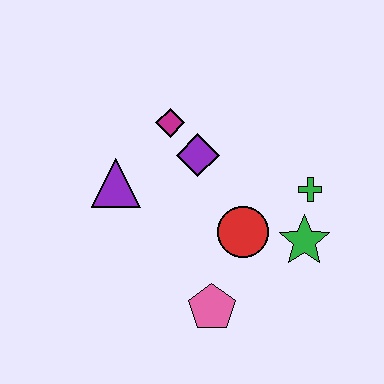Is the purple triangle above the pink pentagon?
Yes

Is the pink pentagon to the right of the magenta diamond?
Yes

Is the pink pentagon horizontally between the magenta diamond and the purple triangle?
No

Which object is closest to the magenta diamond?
The purple diamond is closest to the magenta diamond.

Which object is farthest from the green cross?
The purple triangle is farthest from the green cross.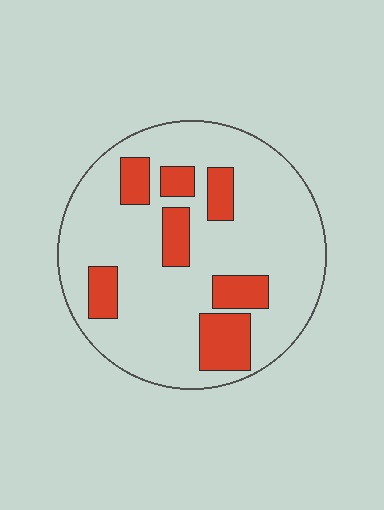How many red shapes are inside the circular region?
7.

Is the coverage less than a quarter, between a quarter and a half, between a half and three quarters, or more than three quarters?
Less than a quarter.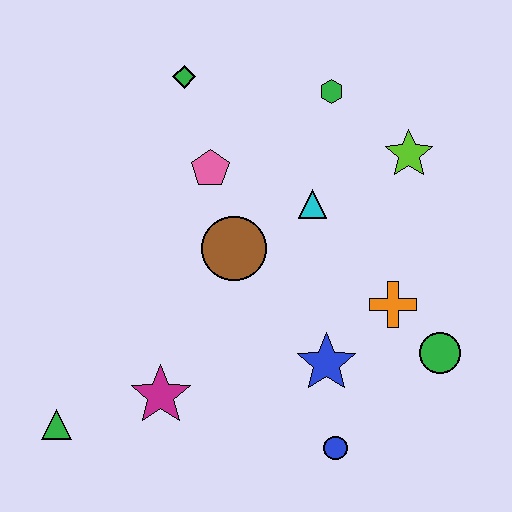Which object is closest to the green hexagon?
The lime star is closest to the green hexagon.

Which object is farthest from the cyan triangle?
The green triangle is farthest from the cyan triangle.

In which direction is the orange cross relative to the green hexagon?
The orange cross is below the green hexagon.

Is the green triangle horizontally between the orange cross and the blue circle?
No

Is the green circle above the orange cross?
No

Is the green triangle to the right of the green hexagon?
No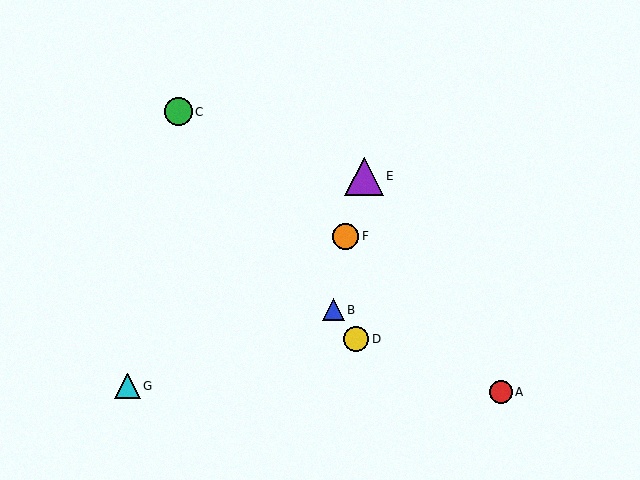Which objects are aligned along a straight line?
Objects B, C, D are aligned along a straight line.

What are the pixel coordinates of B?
Object B is at (333, 310).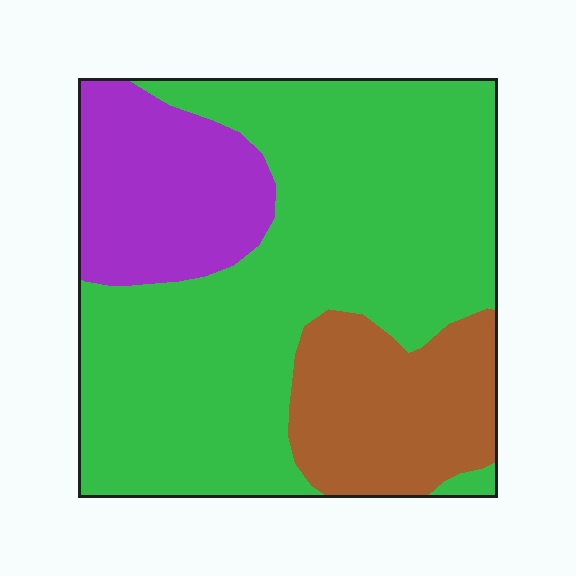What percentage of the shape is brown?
Brown takes up about one fifth (1/5) of the shape.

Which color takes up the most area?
Green, at roughly 65%.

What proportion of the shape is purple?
Purple takes up about one fifth (1/5) of the shape.